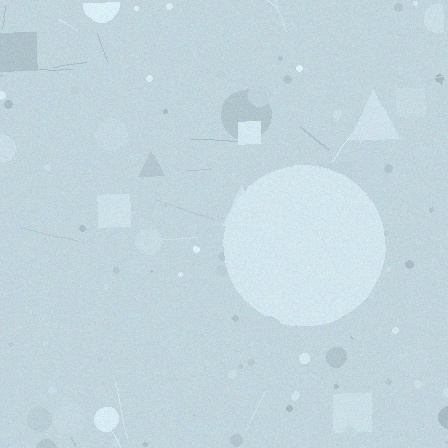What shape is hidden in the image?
A circle is hidden in the image.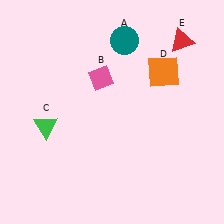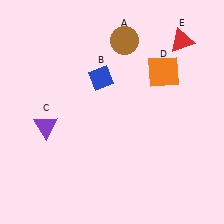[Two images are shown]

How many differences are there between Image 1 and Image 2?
There are 3 differences between the two images.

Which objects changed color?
A changed from teal to brown. B changed from pink to blue. C changed from green to purple.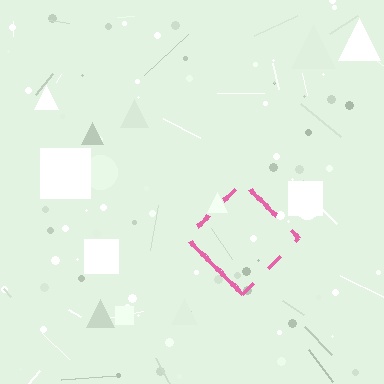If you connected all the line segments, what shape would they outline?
They would outline a diamond.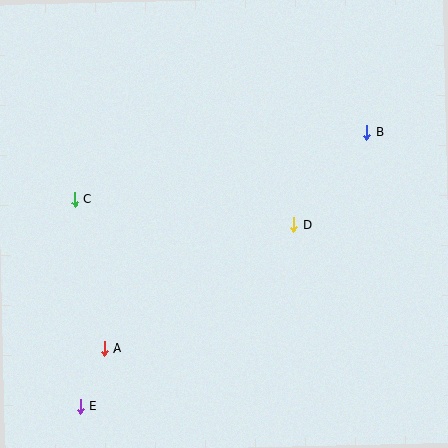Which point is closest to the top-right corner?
Point B is closest to the top-right corner.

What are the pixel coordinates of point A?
Point A is at (104, 348).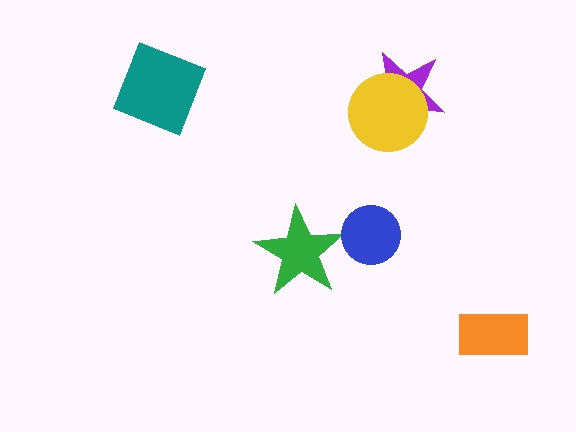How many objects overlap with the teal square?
0 objects overlap with the teal square.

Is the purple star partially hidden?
Yes, it is partially covered by another shape.